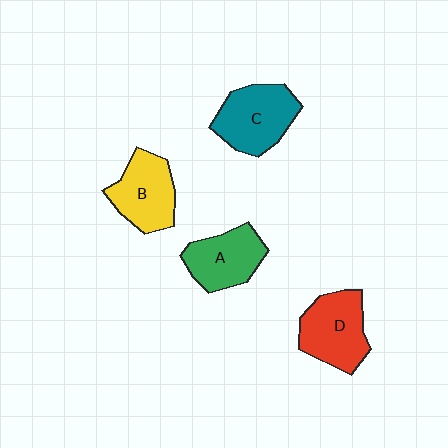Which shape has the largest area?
Shape C (teal).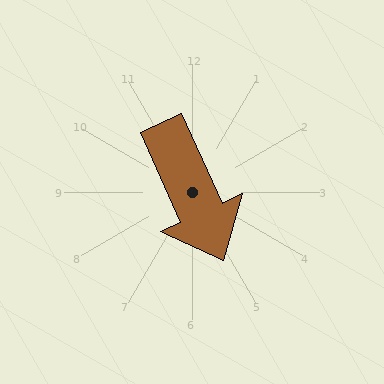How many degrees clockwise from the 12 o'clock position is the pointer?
Approximately 156 degrees.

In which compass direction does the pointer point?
Southeast.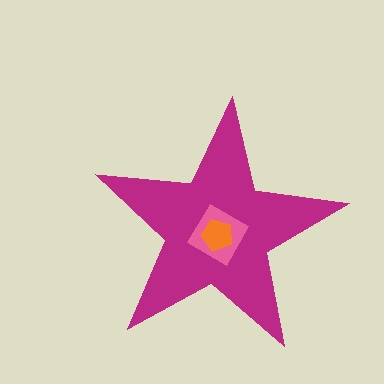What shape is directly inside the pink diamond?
The orange pentagon.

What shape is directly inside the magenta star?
The pink diamond.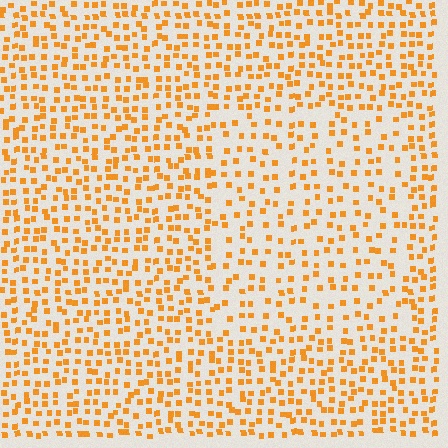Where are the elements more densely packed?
The elements are more densely packed outside the rectangle boundary.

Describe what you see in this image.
The image contains small orange elements arranged at two different densities. A rectangle-shaped region is visible where the elements are less densely packed than the surrounding area.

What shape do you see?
I see a rectangle.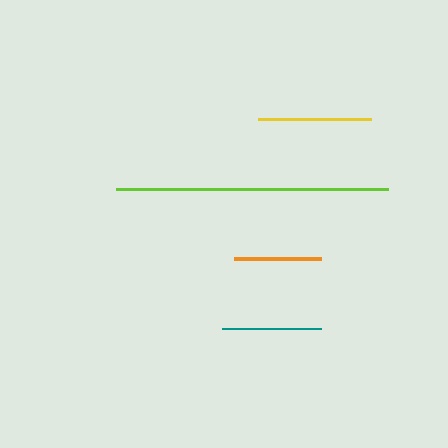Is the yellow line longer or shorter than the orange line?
The yellow line is longer than the orange line.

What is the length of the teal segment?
The teal segment is approximately 99 pixels long.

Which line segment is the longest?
The lime line is the longest at approximately 271 pixels.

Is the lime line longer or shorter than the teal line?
The lime line is longer than the teal line.